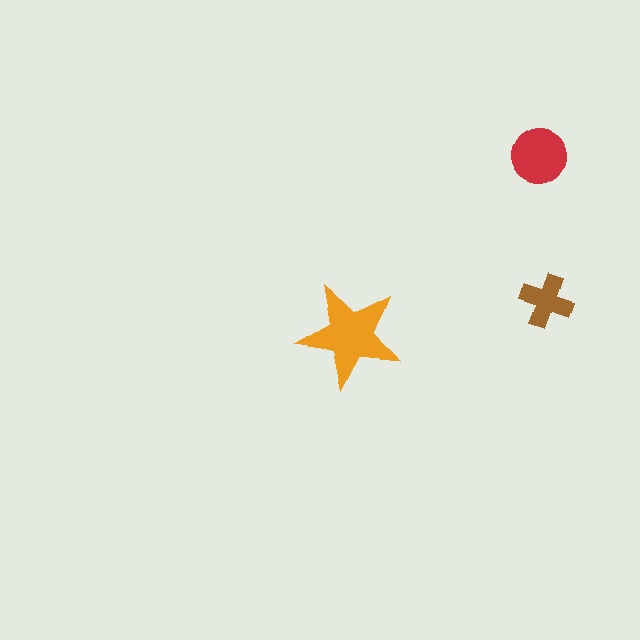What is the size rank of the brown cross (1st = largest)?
3rd.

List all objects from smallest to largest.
The brown cross, the red circle, the orange star.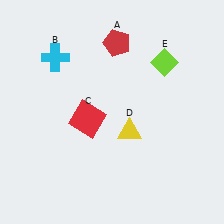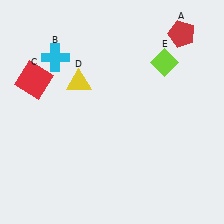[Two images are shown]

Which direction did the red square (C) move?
The red square (C) moved left.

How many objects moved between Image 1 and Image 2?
3 objects moved between the two images.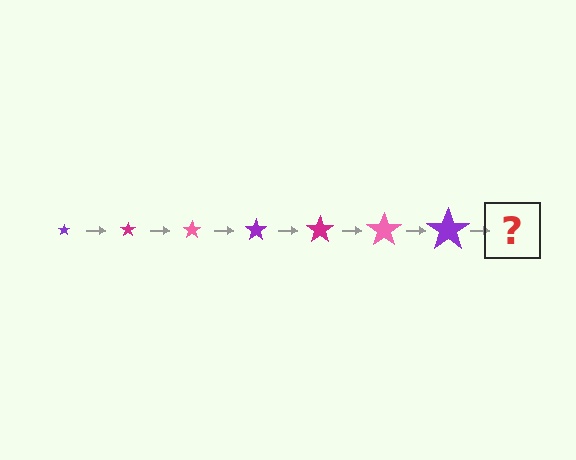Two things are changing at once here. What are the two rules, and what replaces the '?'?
The two rules are that the star grows larger each step and the color cycles through purple, magenta, and pink. The '?' should be a magenta star, larger than the previous one.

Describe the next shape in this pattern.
It should be a magenta star, larger than the previous one.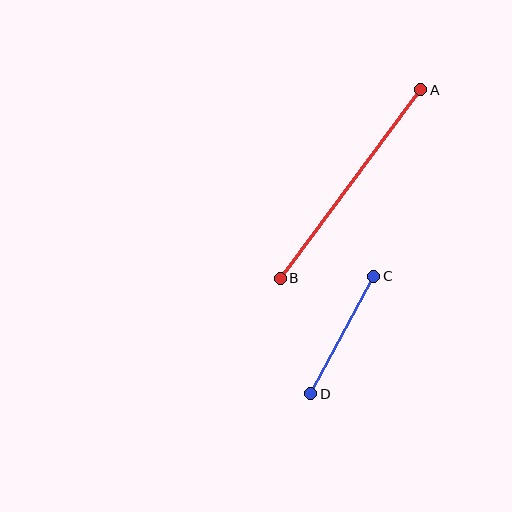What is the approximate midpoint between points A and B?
The midpoint is at approximately (351, 184) pixels.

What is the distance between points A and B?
The distance is approximately 235 pixels.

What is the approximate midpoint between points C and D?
The midpoint is at approximately (342, 335) pixels.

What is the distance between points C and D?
The distance is approximately 133 pixels.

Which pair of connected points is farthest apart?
Points A and B are farthest apart.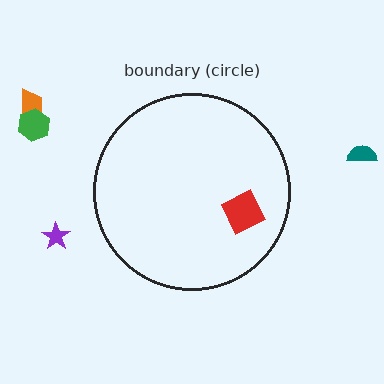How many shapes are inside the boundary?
1 inside, 4 outside.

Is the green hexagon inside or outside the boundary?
Outside.